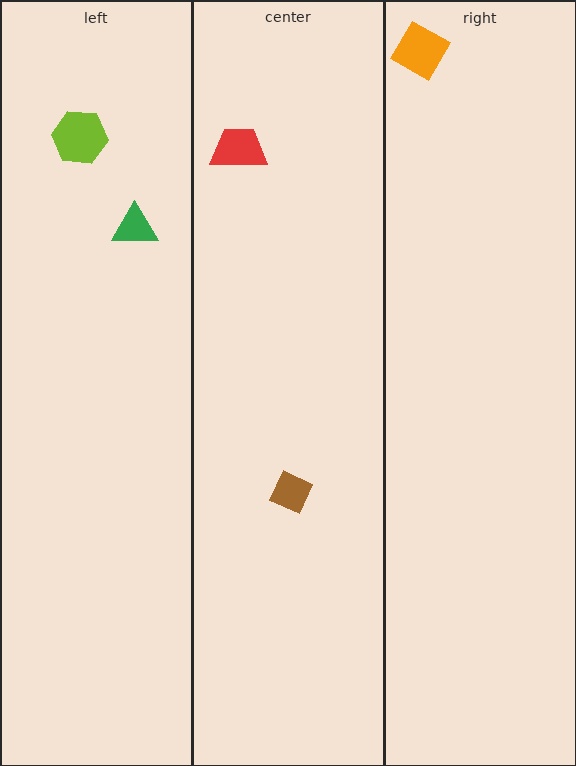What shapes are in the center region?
The red trapezoid, the brown diamond.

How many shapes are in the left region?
2.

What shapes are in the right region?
The orange square.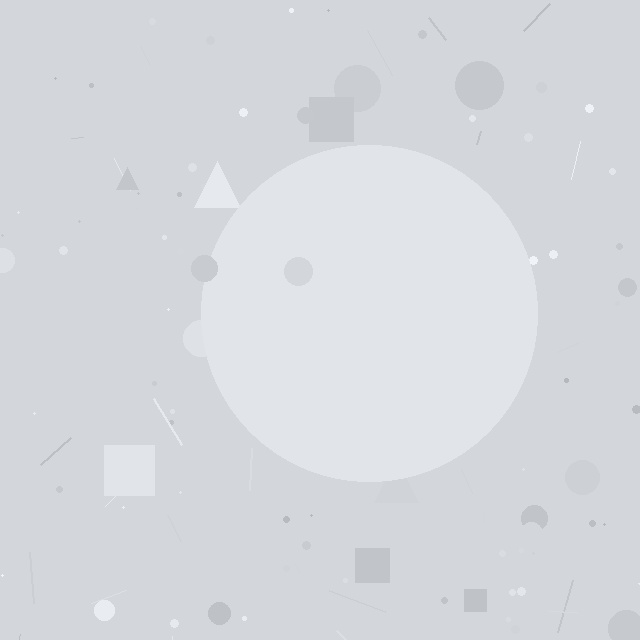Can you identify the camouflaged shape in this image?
The camouflaged shape is a circle.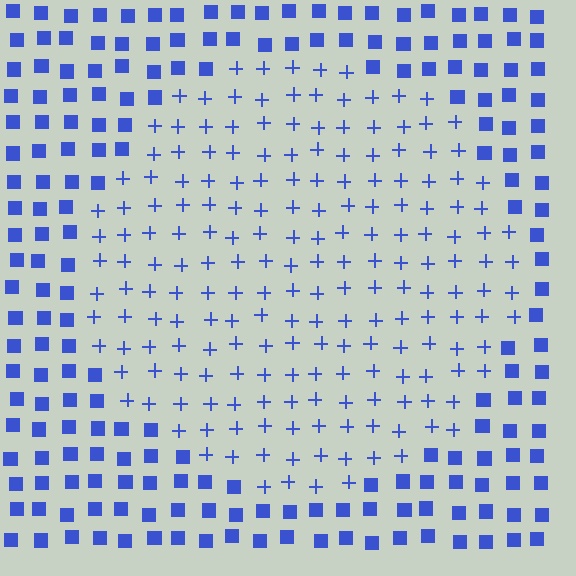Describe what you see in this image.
The image is filled with small blue elements arranged in a uniform grid. A circle-shaped region contains plus signs, while the surrounding area contains squares. The boundary is defined purely by the change in element shape.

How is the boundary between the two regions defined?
The boundary is defined by a change in element shape: plus signs inside vs. squares outside. All elements share the same color and spacing.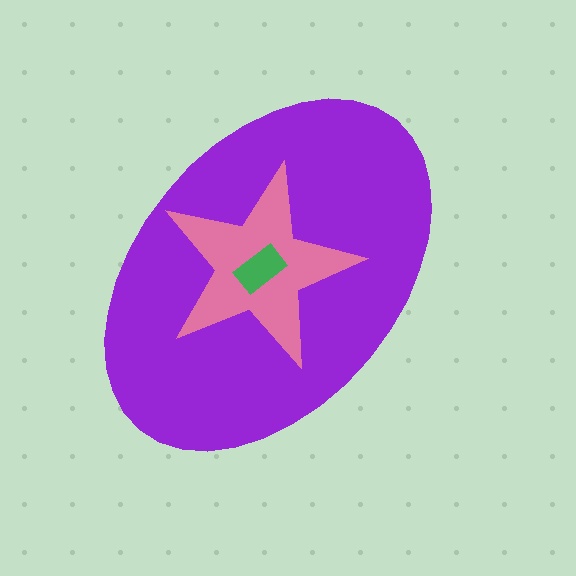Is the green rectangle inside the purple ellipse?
Yes.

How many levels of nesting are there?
3.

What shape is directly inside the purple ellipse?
The pink star.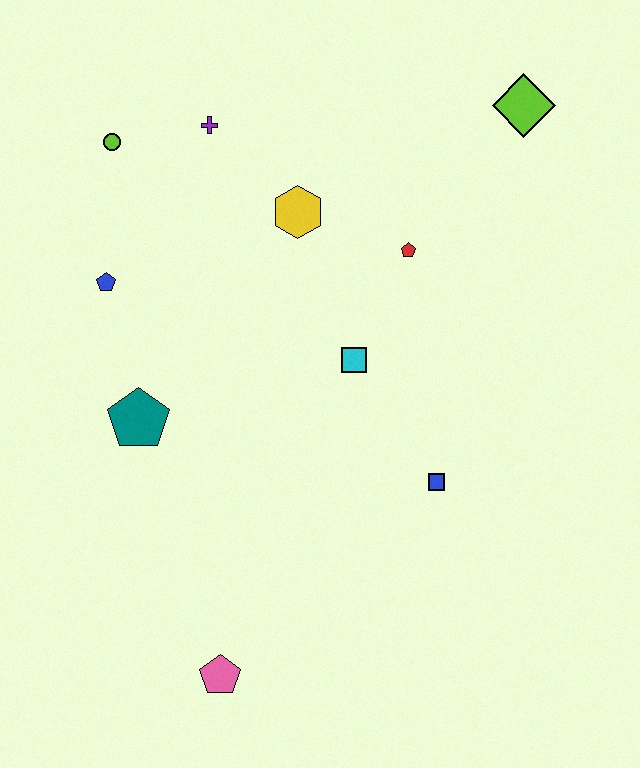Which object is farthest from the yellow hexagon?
The pink pentagon is farthest from the yellow hexagon.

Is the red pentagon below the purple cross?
Yes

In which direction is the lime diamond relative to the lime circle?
The lime diamond is to the right of the lime circle.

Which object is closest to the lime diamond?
The red pentagon is closest to the lime diamond.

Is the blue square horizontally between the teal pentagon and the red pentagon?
No